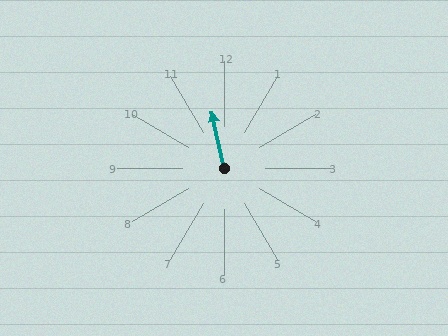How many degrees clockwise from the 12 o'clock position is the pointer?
Approximately 348 degrees.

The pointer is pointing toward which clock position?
Roughly 12 o'clock.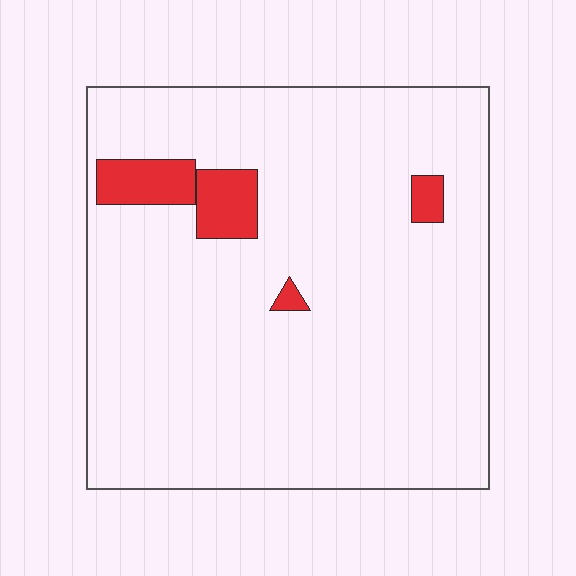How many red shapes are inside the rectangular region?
4.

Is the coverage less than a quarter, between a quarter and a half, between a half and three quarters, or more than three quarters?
Less than a quarter.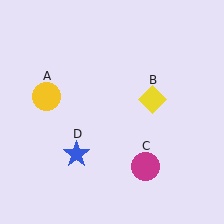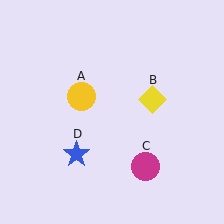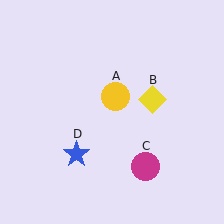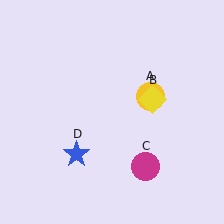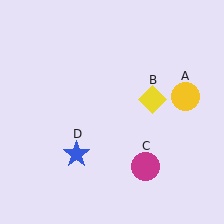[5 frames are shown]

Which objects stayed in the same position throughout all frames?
Yellow diamond (object B) and magenta circle (object C) and blue star (object D) remained stationary.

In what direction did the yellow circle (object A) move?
The yellow circle (object A) moved right.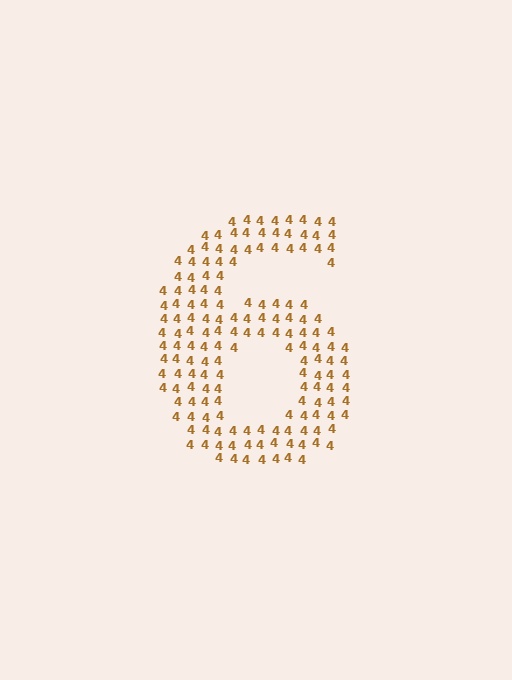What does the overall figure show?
The overall figure shows the digit 6.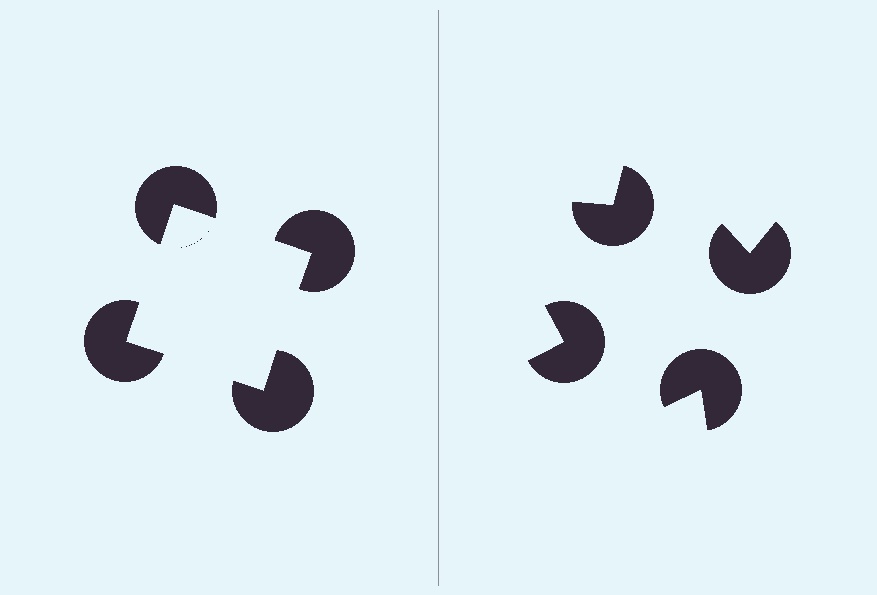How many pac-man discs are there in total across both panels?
8 — 4 on each side.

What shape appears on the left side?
An illusory square.